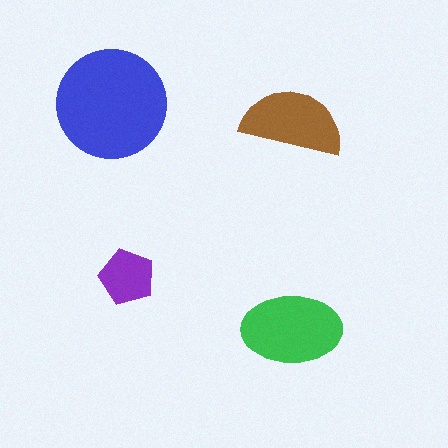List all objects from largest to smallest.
The blue circle, the green ellipse, the brown semicircle, the purple pentagon.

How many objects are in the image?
There are 4 objects in the image.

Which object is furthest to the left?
The blue circle is leftmost.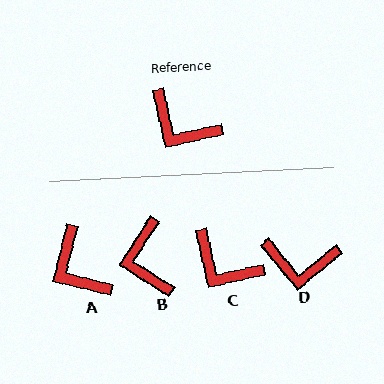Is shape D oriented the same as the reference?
No, it is off by about 27 degrees.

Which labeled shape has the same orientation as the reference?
C.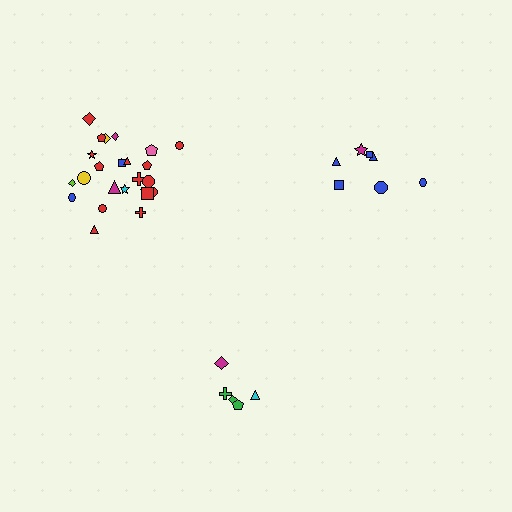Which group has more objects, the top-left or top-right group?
The top-left group.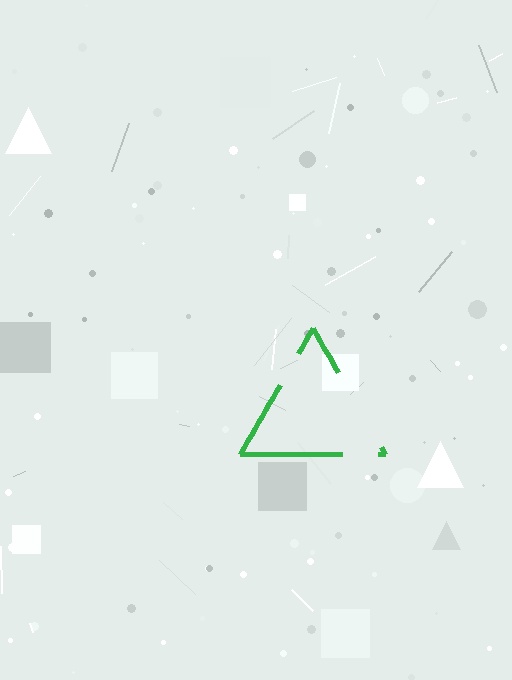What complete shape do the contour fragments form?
The contour fragments form a triangle.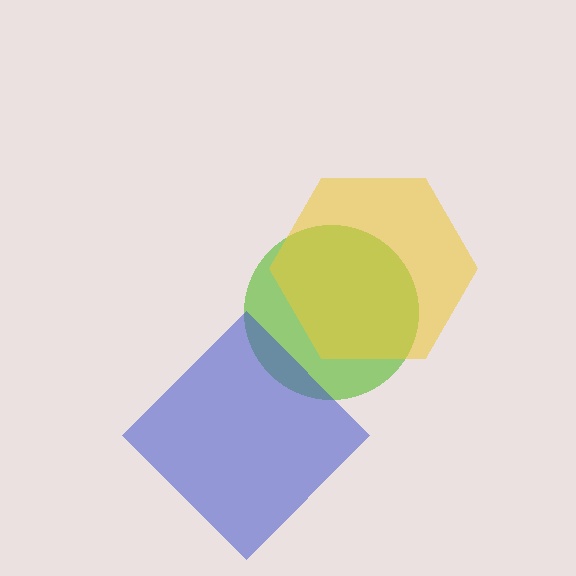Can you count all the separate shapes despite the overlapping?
Yes, there are 3 separate shapes.